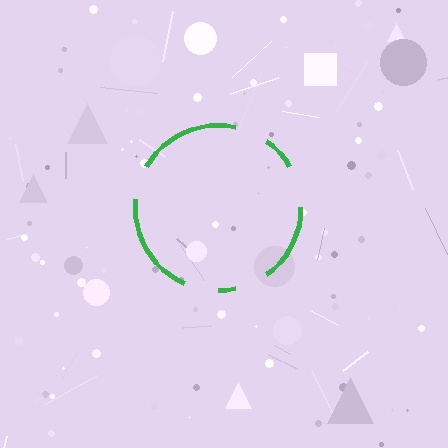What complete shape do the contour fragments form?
The contour fragments form a circle.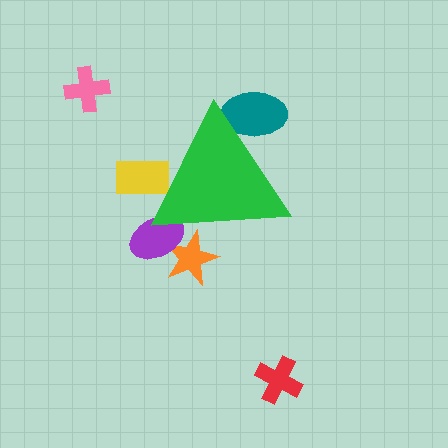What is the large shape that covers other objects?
A green triangle.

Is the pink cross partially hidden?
No, the pink cross is fully visible.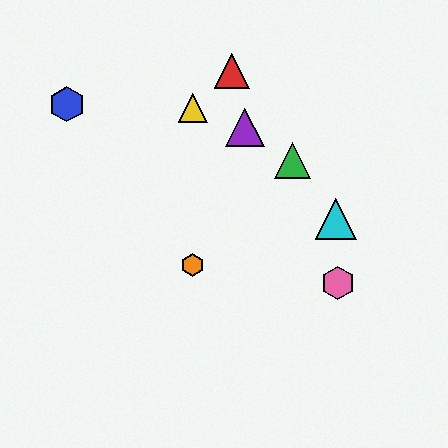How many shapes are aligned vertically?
2 shapes (the yellow triangle, the orange hexagon) are aligned vertically.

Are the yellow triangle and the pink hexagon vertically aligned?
No, the yellow triangle is at x≈193 and the pink hexagon is at x≈338.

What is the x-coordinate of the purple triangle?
The purple triangle is at x≈245.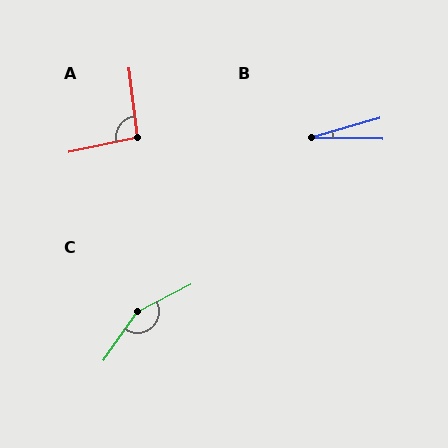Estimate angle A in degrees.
Approximately 94 degrees.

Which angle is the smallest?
B, at approximately 17 degrees.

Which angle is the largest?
C, at approximately 153 degrees.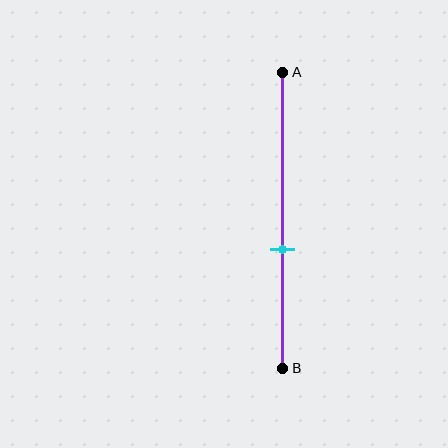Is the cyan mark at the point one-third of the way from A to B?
No, the mark is at about 60% from A, not at the 33% one-third point.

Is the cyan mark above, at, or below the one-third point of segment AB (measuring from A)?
The cyan mark is below the one-third point of segment AB.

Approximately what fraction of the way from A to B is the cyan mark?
The cyan mark is approximately 60% of the way from A to B.